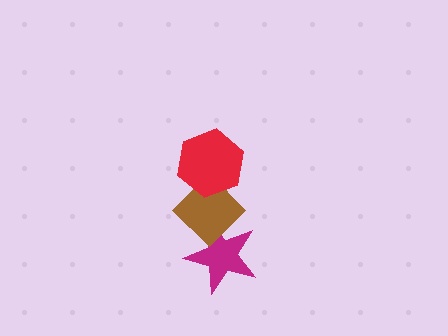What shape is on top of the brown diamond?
The red hexagon is on top of the brown diamond.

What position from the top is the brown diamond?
The brown diamond is 2nd from the top.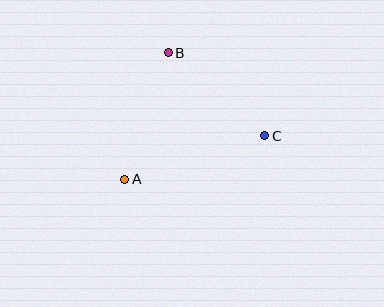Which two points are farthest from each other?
Points A and C are farthest from each other.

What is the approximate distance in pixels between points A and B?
The distance between A and B is approximately 133 pixels.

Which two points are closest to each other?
Points B and C are closest to each other.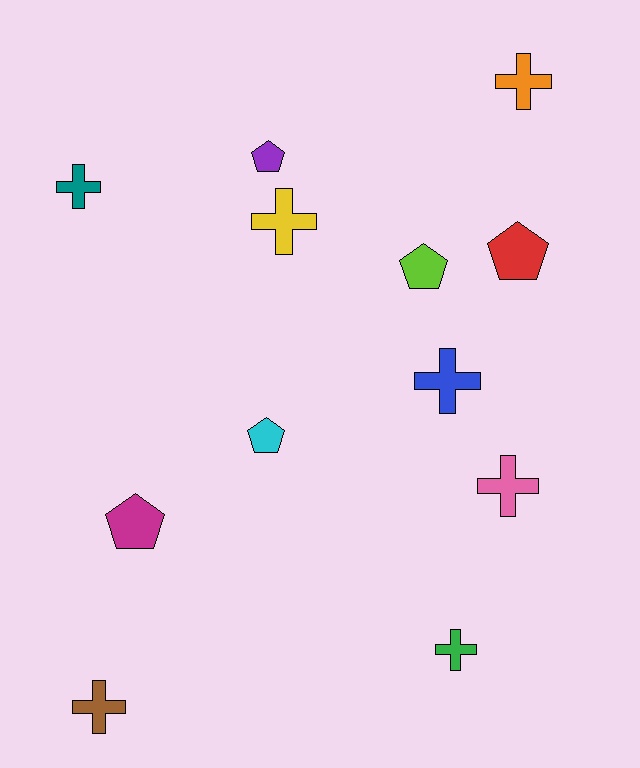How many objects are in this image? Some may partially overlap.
There are 12 objects.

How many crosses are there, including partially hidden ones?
There are 7 crosses.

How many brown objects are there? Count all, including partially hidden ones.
There is 1 brown object.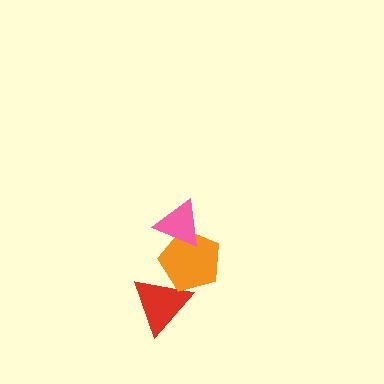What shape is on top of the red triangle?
The orange pentagon is on top of the red triangle.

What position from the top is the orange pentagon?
The orange pentagon is 2nd from the top.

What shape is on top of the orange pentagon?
The pink triangle is on top of the orange pentagon.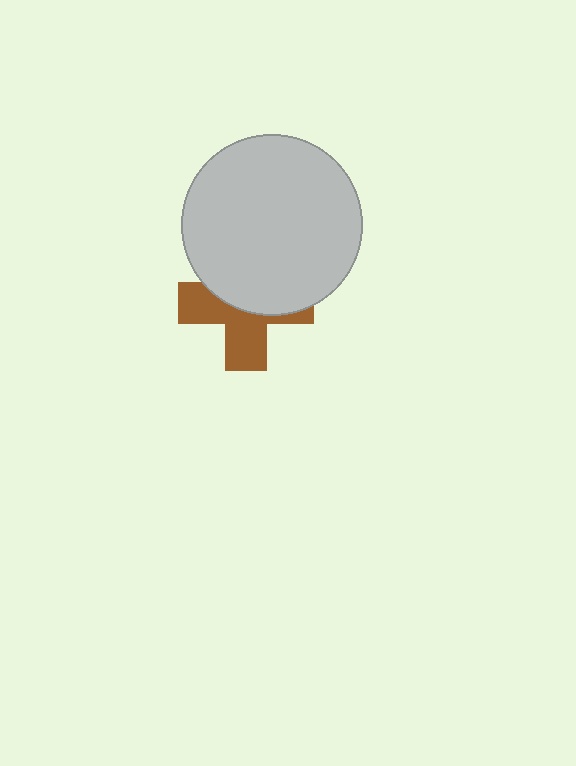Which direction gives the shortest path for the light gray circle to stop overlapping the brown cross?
Moving up gives the shortest separation.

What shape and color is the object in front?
The object in front is a light gray circle.